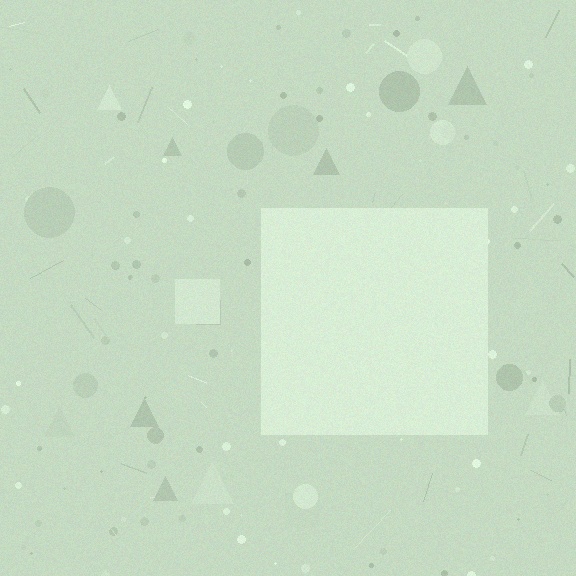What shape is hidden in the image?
A square is hidden in the image.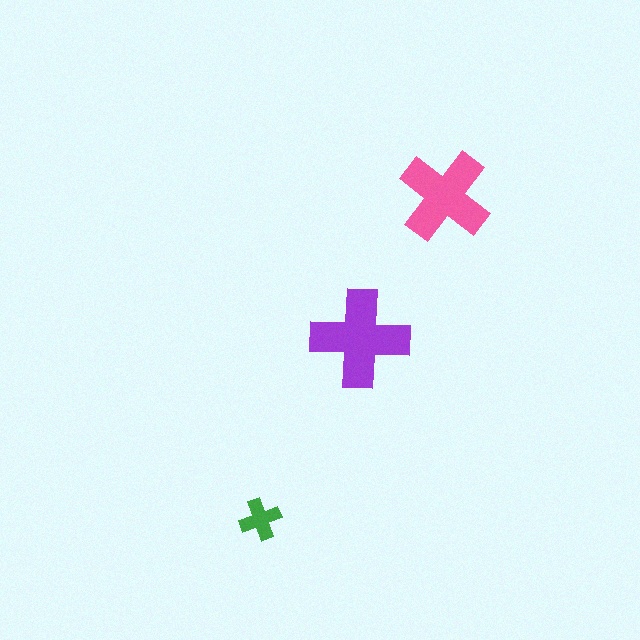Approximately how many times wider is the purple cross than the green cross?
About 2.5 times wider.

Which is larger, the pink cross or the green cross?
The pink one.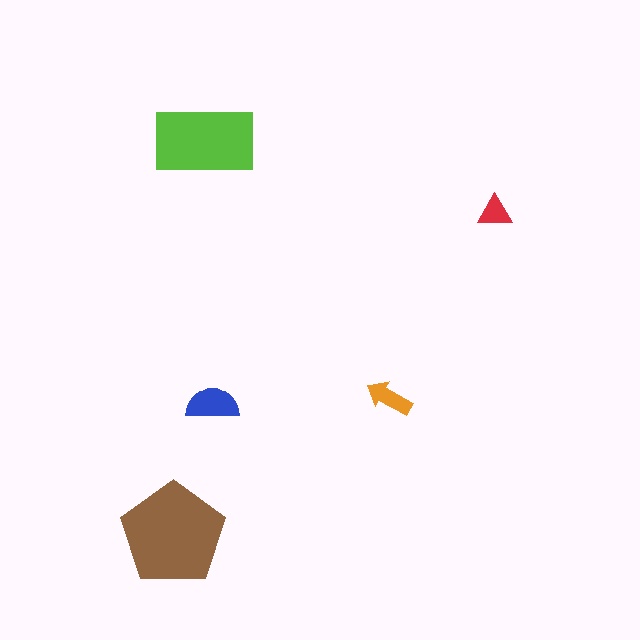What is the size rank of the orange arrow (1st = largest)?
4th.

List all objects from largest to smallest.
The brown pentagon, the lime rectangle, the blue semicircle, the orange arrow, the red triangle.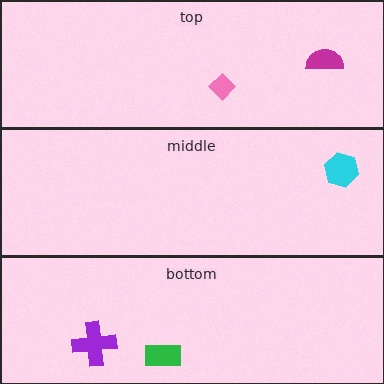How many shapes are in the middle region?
1.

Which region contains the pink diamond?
The top region.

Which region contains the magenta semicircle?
The top region.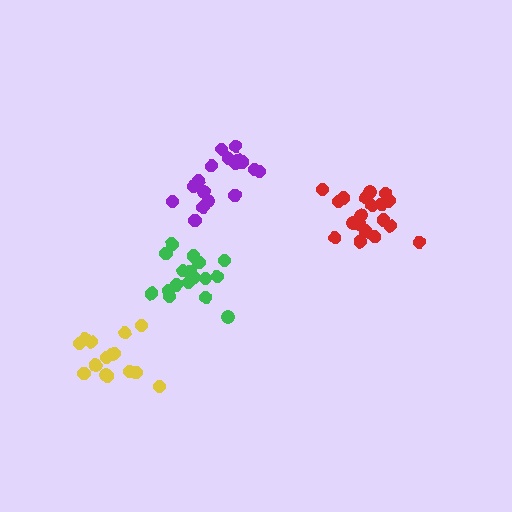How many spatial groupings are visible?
There are 4 spatial groupings.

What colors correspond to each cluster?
The clusters are colored: yellow, purple, green, red.